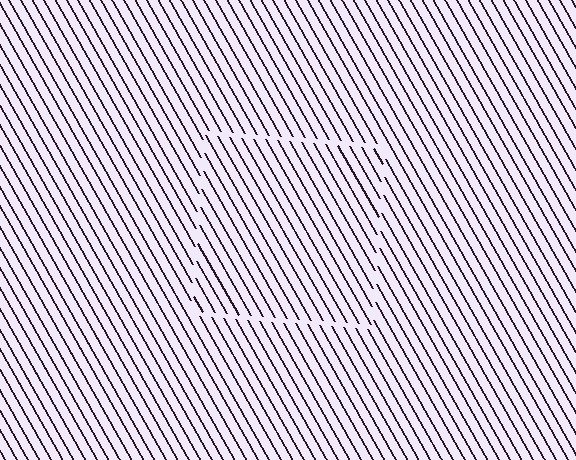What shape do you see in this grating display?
An illusory square. The interior of the shape contains the same grating, shifted by half a period — the contour is defined by the phase discontinuity where line-ends from the inner and outer gratings abut.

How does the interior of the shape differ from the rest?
The interior of the shape contains the same grating, shifted by half a period — the contour is defined by the phase discontinuity where line-ends from the inner and outer gratings abut.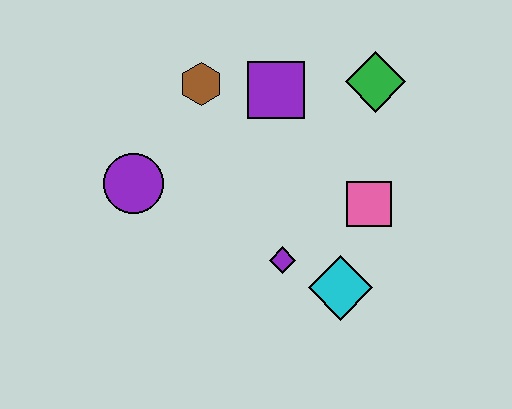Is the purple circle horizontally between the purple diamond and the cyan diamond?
No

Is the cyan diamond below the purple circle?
Yes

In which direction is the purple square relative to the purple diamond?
The purple square is above the purple diamond.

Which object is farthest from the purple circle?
The green diamond is farthest from the purple circle.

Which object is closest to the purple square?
The brown hexagon is closest to the purple square.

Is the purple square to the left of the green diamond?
Yes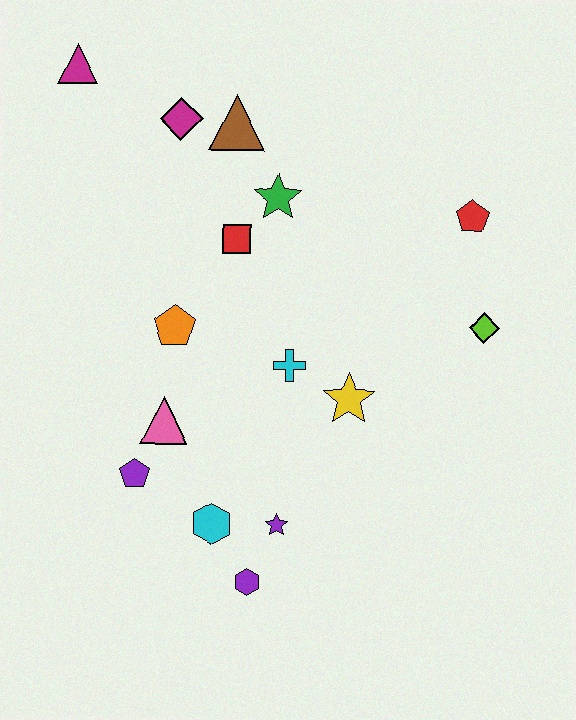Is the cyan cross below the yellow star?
No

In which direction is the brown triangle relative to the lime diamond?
The brown triangle is to the left of the lime diamond.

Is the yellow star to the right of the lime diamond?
No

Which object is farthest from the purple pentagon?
The red pentagon is farthest from the purple pentagon.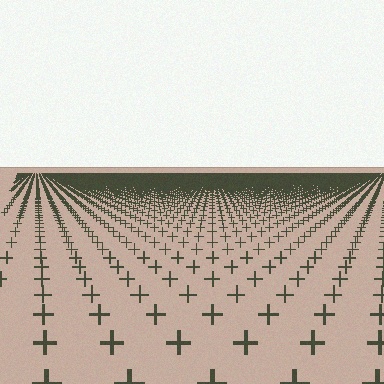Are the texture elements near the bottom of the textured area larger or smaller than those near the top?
Larger. Near the bottom, elements are closer to the viewer and appear at a bigger on-screen size.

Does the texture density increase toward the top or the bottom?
Density increases toward the top.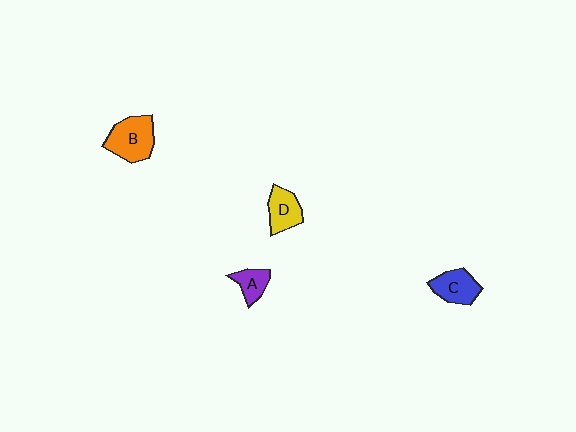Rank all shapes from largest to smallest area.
From largest to smallest: B (orange), C (blue), D (yellow), A (purple).